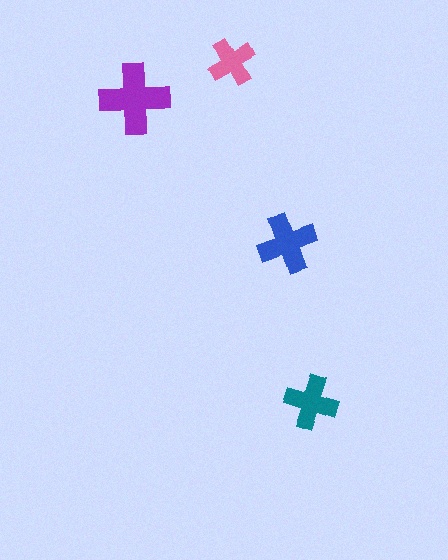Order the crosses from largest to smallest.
the purple one, the blue one, the teal one, the pink one.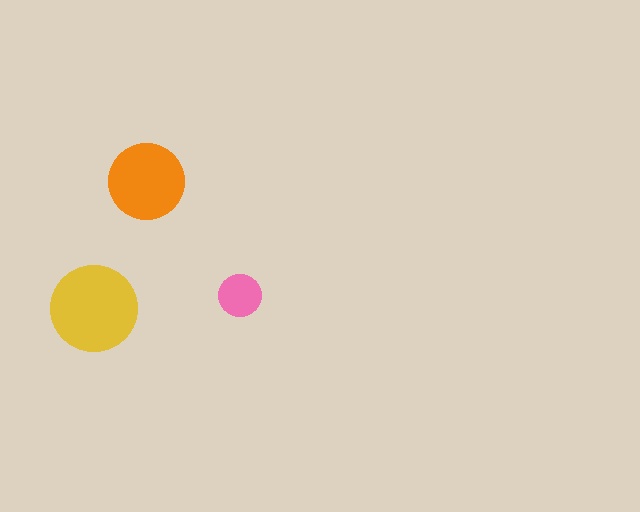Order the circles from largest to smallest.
the yellow one, the orange one, the pink one.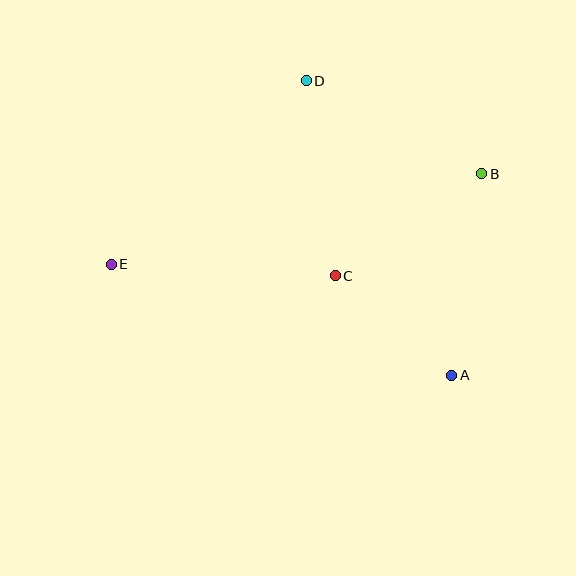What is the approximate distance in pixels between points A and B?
The distance between A and B is approximately 204 pixels.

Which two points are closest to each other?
Points A and C are closest to each other.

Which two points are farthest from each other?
Points B and E are farthest from each other.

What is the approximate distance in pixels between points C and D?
The distance between C and D is approximately 197 pixels.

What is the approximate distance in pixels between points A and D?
The distance between A and D is approximately 329 pixels.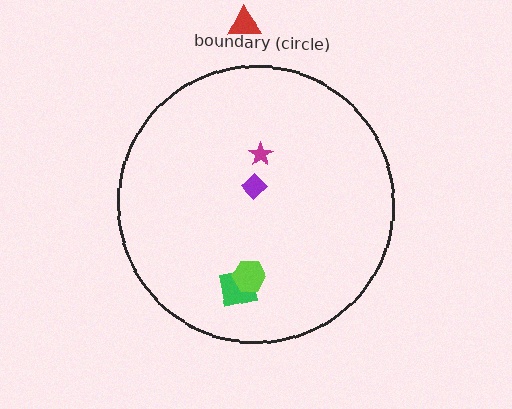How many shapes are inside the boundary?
4 inside, 1 outside.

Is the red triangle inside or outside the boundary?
Outside.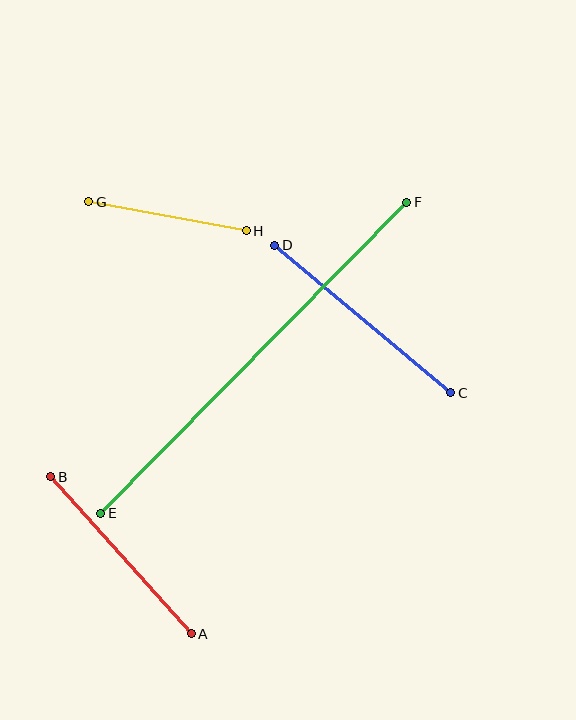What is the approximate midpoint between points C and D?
The midpoint is at approximately (363, 319) pixels.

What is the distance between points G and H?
The distance is approximately 160 pixels.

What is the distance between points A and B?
The distance is approximately 211 pixels.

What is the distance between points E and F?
The distance is approximately 436 pixels.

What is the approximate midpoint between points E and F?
The midpoint is at approximately (254, 358) pixels.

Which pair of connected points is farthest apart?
Points E and F are farthest apart.